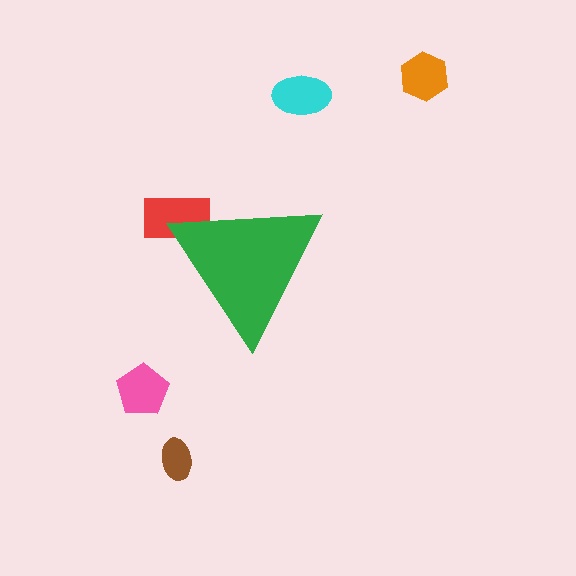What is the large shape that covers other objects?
A green triangle.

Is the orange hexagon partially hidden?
No, the orange hexagon is fully visible.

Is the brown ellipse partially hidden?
No, the brown ellipse is fully visible.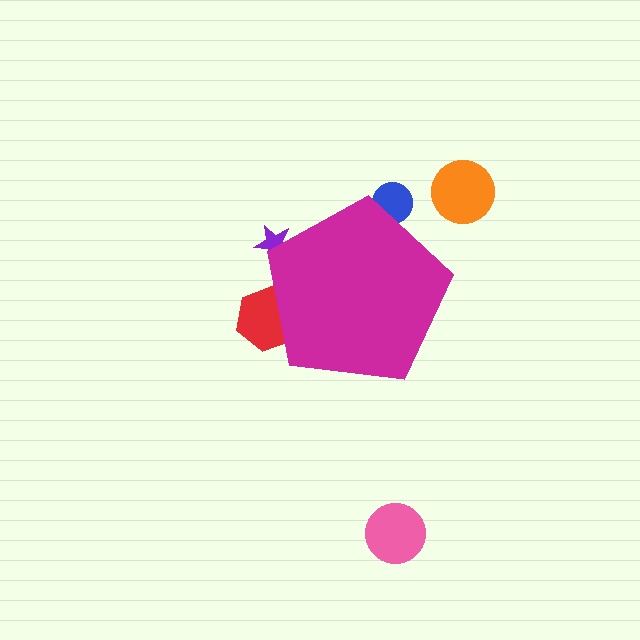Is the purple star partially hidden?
Yes, the purple star is partially hidden behind the magenta pentagon.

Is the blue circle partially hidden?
Yes, the blue circle is partially hidden behind the magenta pentagon.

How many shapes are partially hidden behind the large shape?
3 shapes are partially hidden.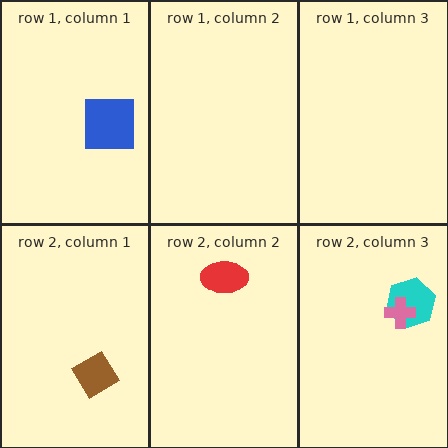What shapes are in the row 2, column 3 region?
The cyan hexagon, the pink cross.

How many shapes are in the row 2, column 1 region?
1.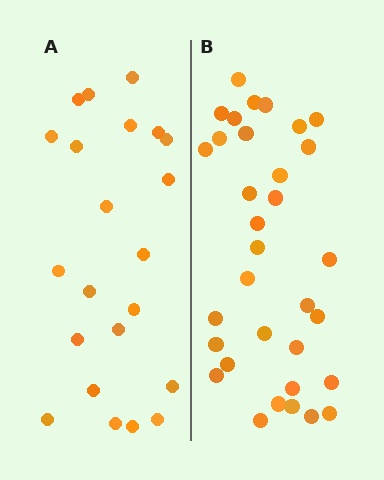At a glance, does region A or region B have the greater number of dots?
Region B (the right region) has more dots.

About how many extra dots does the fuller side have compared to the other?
Region B has roughly 12 or so more dots than region A.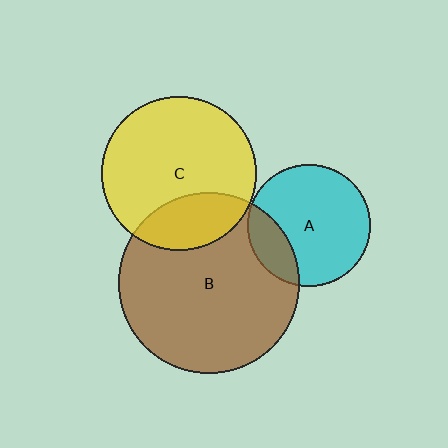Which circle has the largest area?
Circle B (brown).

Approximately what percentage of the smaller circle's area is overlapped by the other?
Approximately 20%.